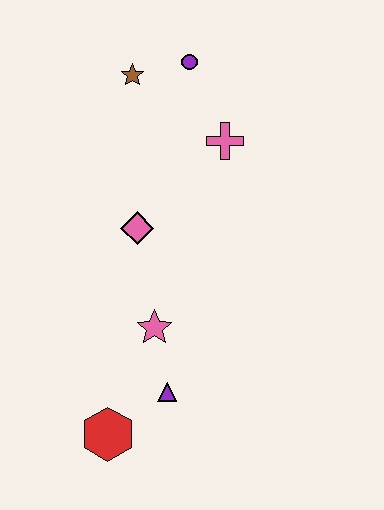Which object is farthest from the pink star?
The purple circle is farthest from the pink star.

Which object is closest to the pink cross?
The purple circle is closest to the pink cross.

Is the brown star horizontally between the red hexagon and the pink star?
Yes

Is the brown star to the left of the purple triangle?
Yes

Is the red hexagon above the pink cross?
No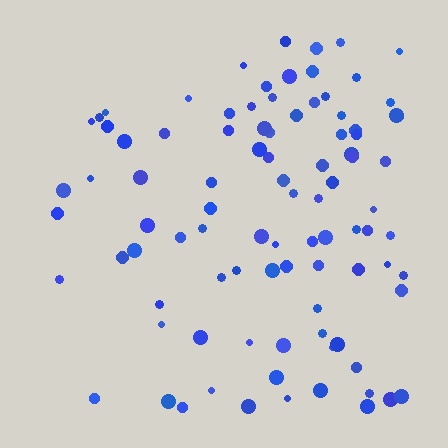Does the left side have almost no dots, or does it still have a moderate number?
Still a moderate number, just noticeably fewer than the right.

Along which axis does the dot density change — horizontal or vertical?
Horizontal.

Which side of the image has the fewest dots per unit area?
The left.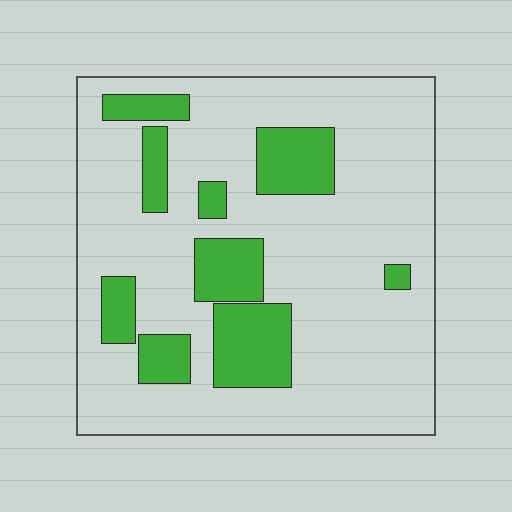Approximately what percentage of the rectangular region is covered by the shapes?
Approximately 20%.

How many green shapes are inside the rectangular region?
9.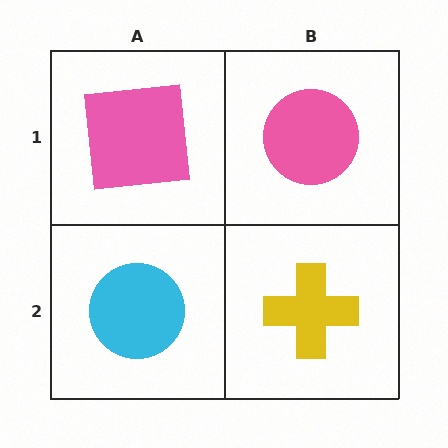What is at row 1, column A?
A pink square.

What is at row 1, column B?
A pink circle.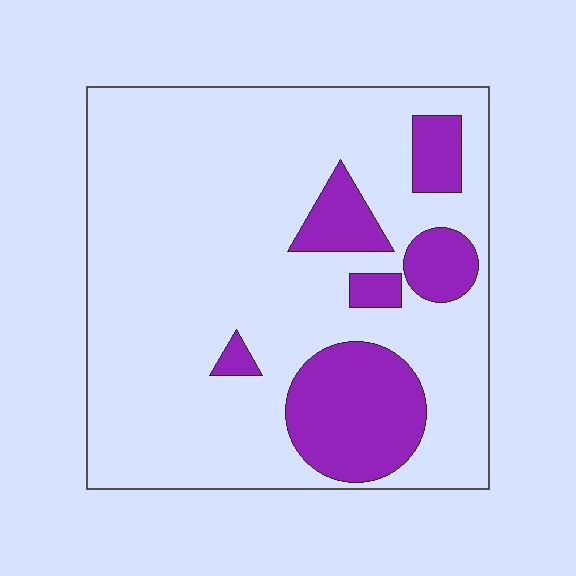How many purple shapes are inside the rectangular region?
6.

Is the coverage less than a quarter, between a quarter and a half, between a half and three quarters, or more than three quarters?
Less than a quarter.